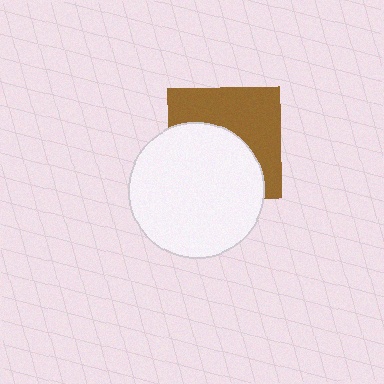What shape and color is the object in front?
The object in front is a white circle.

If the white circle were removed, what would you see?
You would see the complete brown square.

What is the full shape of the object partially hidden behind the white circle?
The partially hidden object is a brown square.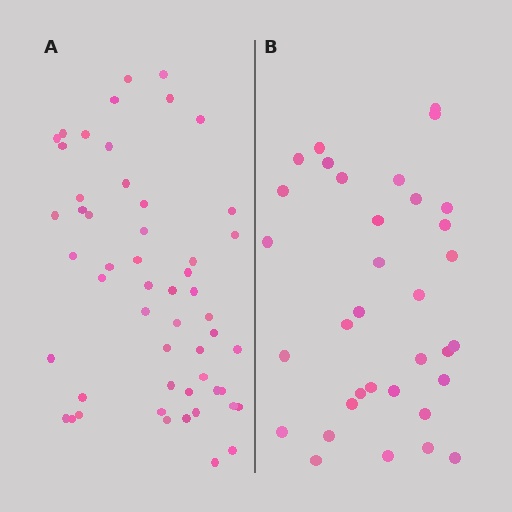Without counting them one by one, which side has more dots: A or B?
Region A (the left region) has more dots.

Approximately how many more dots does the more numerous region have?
Region A has approximately 20 more dots than region B.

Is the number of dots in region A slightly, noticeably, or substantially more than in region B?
Region A has substantially more. The ratio is roughly 1.6 to 1.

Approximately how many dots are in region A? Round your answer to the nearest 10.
About 50 dots. (The exact count is 53, which rounds to 50.)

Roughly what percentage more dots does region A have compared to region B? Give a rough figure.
About 55% more.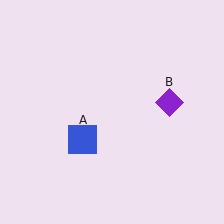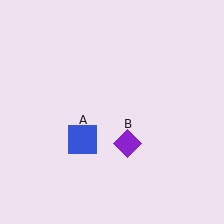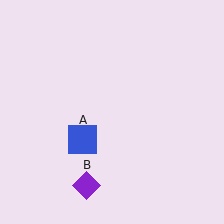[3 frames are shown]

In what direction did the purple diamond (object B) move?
The purple diamond (object B) moved down and to the left.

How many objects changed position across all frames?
1 object changed position: purple diamond (object B).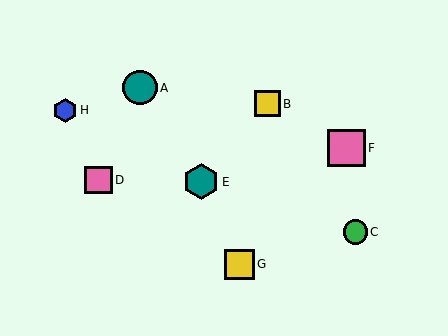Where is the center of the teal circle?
The center of the teal circle is at (140, 88).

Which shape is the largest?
The pink square (labeled F) is the largest.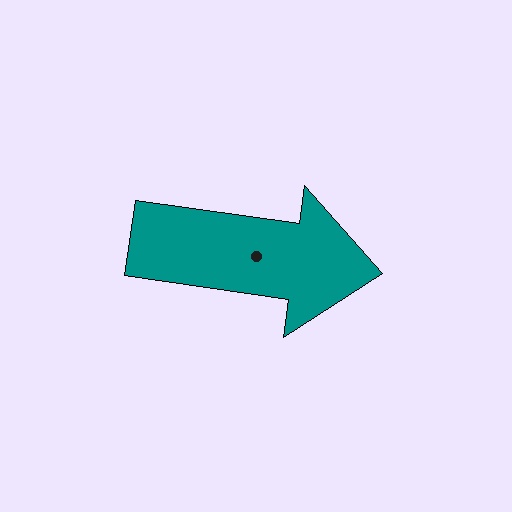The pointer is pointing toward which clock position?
Roughly 3 o'clock.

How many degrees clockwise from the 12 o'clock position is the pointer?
Approximately 98 degrees.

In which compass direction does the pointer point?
East.